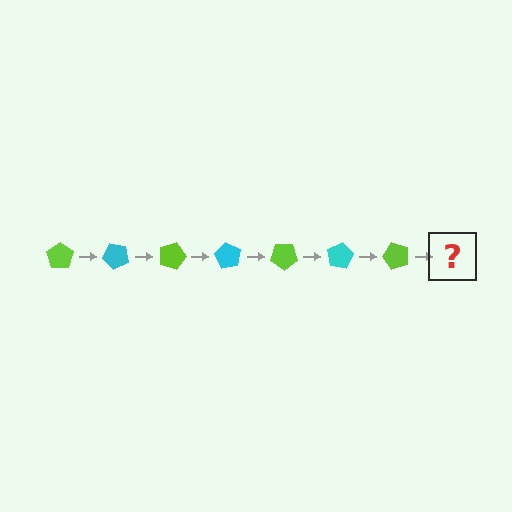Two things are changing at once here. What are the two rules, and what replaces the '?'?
The two rules are that it rotates 45 degrees each step and the color cycles through lime and cyan. The '?' should be a cyan pentagon, rotated 315 degrees from the start.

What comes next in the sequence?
The next element should be a cyan pentagon, rotated 315 degrees from the start.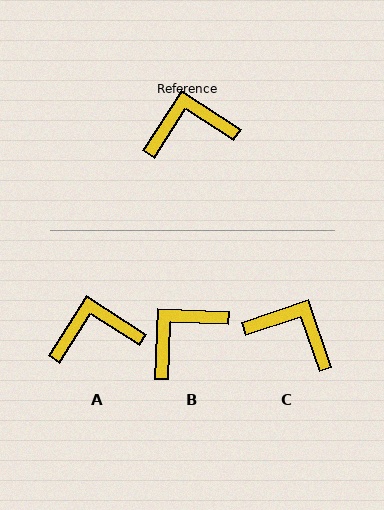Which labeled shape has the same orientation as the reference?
A.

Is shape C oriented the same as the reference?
No, it is off by about 38 degrees.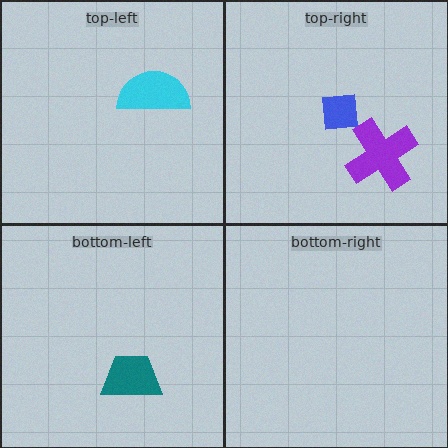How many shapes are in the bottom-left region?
1.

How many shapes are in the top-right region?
2.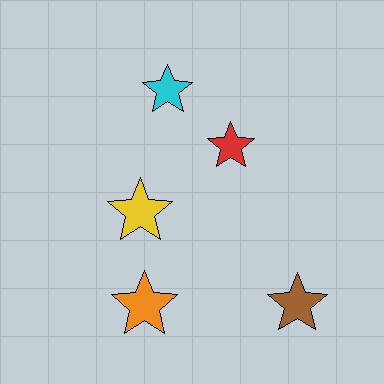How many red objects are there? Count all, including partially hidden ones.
There is 1 red object.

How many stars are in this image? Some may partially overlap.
There are 5 stars.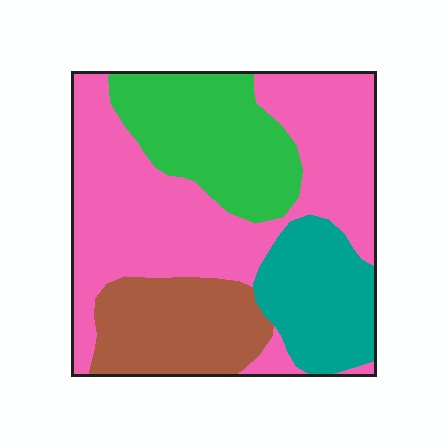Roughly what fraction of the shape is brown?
Brown takes up about one sixth (1/6) of the shape.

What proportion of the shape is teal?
Teal covers around 15% of the shape.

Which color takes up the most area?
Pink, at roughly 45%.